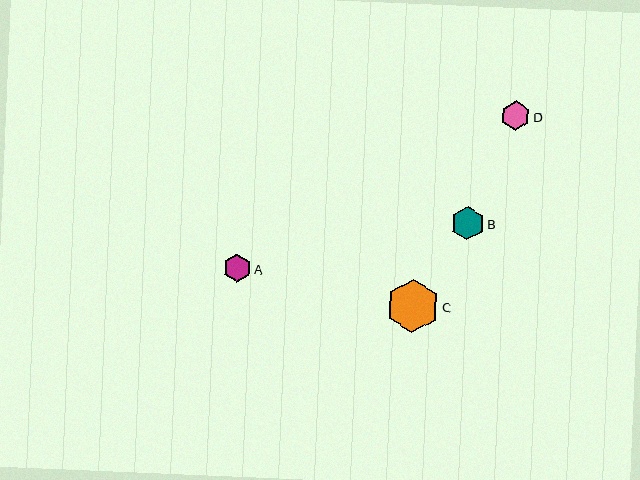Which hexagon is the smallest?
Hexagon A is the smallest with a size of approximately 28 pixels.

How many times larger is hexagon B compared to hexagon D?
Hexagon B is approximately 1.1 times the size of hexagon D.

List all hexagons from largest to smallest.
From largest to smallest: C, B, D, A.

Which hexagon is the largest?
Hexagon C is the largest with a size of approximately 53 pixels.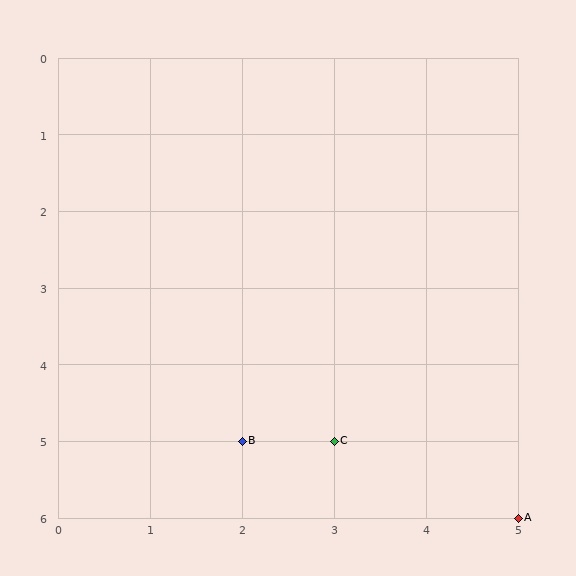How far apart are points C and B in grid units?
Points C and B are 1 column apart.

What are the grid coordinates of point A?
Point A is at grid coordinates (5, 6).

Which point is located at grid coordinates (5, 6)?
Point A is at (5, 6).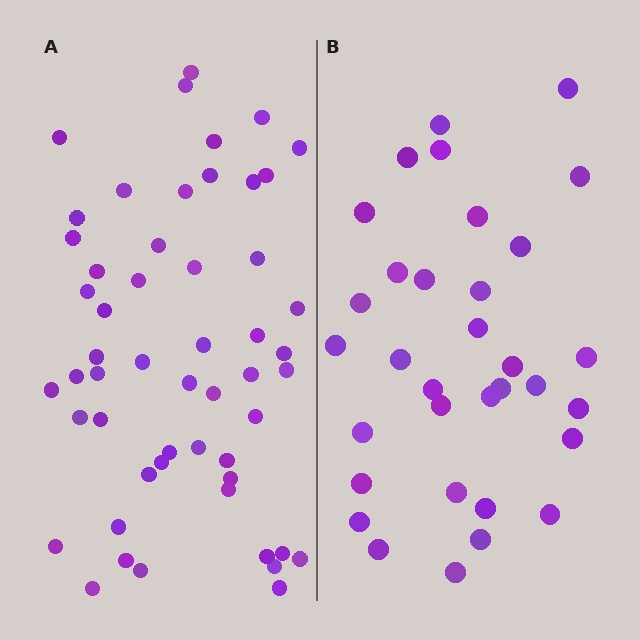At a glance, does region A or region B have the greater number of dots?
Region A (the left region) has more dots.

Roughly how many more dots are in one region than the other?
Region A has approximately 20 more dots than region B.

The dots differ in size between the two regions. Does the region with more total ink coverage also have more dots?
No. Region B has more total ink coverage because its dots are larger, but region A actually contains more individual dots. Total area can be misleading — the number of items is what matters here.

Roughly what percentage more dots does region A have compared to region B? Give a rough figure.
About 60% more.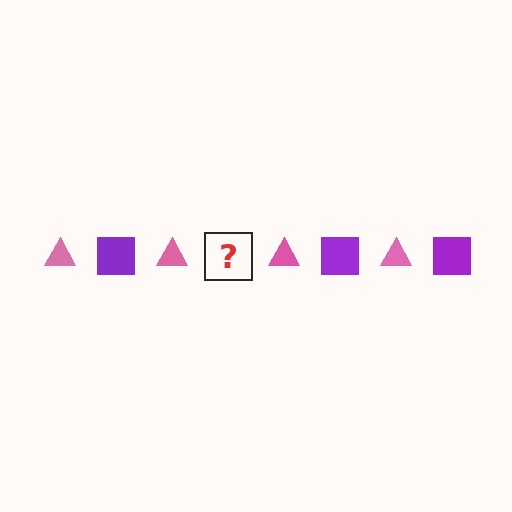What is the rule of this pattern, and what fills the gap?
The rule is that the pattern alternates between pink triangle and purple square. The gap should be filled with a purple square.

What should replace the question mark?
The question mark should be replaced with a purple square.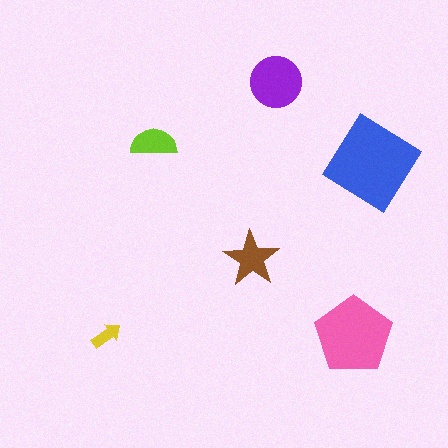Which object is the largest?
The blue diamond.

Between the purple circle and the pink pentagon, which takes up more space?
The pink pentagon.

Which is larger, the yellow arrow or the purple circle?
The purple circle.